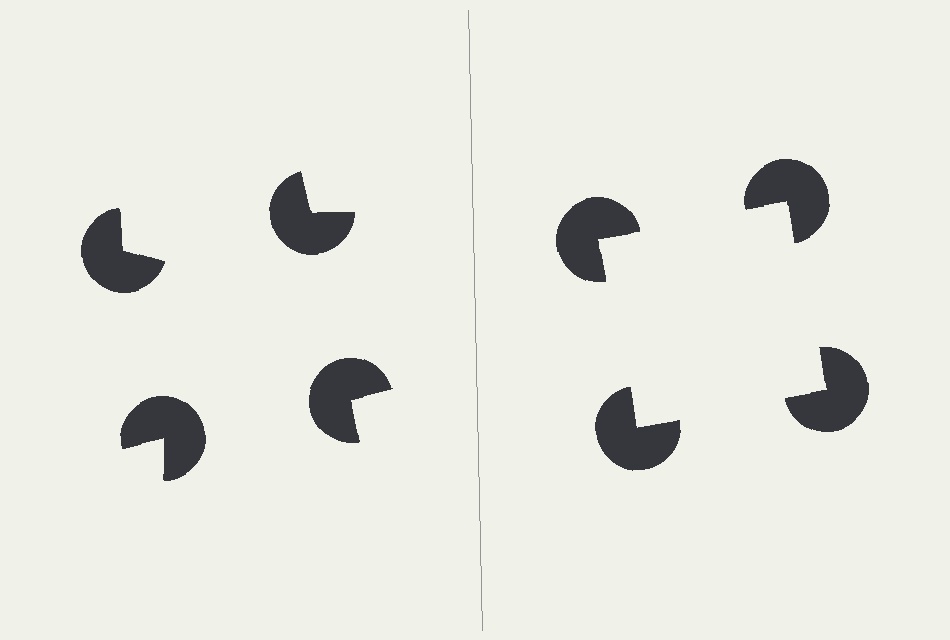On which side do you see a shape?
An illusory square appears on the right side. On the left side the wedge cuts are rotated, so no coherent shape forms.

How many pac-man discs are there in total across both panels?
8 — 4 on each side.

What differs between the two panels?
The pac-man discs are positioned identically on both sides; only the wedge orientations differ. On the right they align to a square; on the left they are misaligned.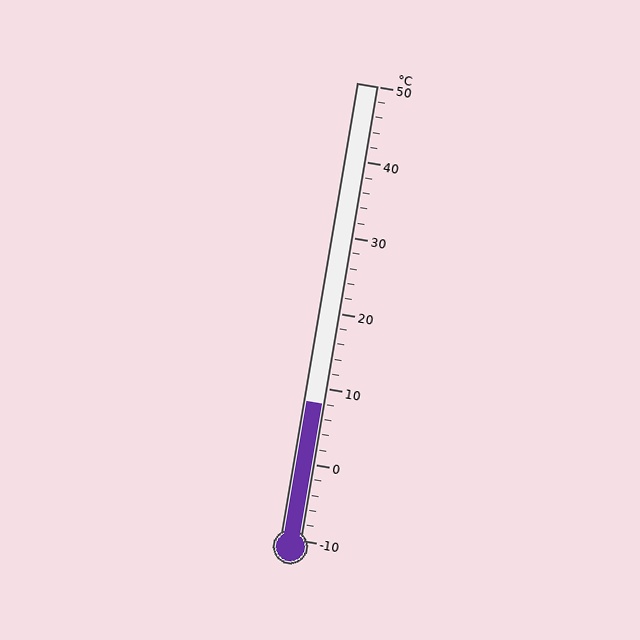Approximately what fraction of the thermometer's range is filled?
The thermometer is filled to approximately 30% of its range.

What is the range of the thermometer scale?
The thermometer scale ranges from -10°C to 50°C.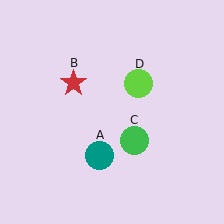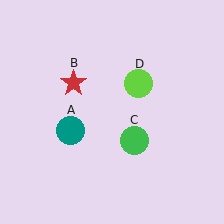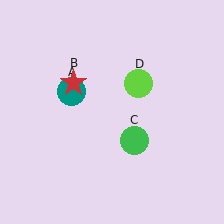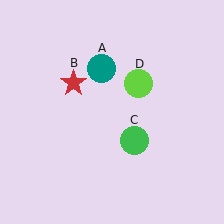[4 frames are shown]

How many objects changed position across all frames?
1 object changed position: teal circle (object A).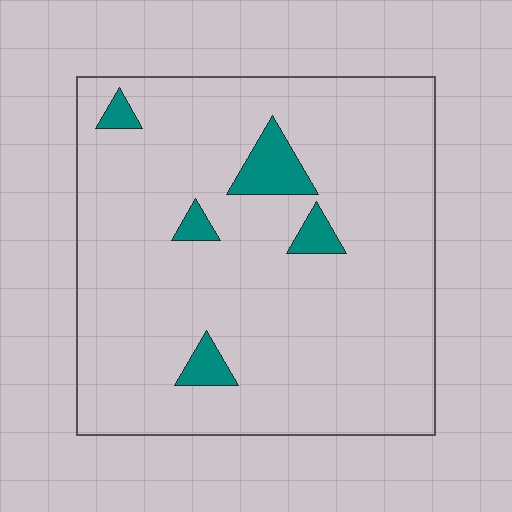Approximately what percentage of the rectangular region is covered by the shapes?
Approximately 5%.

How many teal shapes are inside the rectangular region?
5.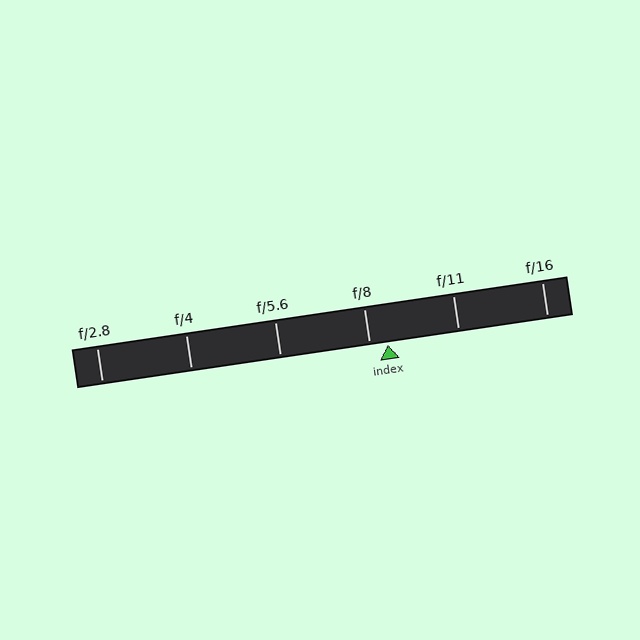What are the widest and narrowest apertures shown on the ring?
The widest aperture shown is f/2.8 and the narrowest is f/16.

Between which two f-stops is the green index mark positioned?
The index mark is between f/8 and f/11.